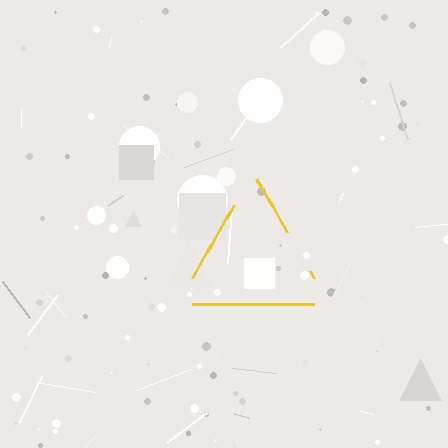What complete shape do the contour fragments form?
The contour fragments form a triangle.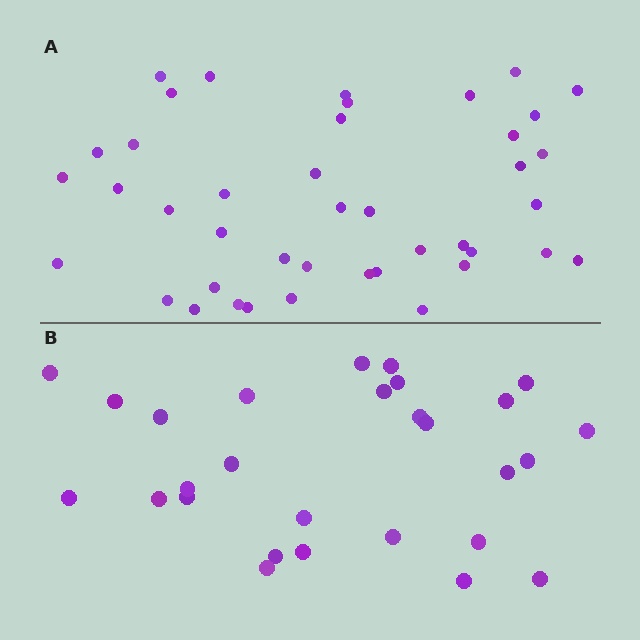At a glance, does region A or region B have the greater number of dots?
Region A (the top region) has more dots.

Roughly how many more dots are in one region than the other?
Region A has approximately 15 more dots than region B.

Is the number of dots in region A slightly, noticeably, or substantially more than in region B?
Region A has substantially more. The ratio is roughly 1.5 to 1.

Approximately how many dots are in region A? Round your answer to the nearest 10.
About 40 dots. (The exact count is 42, which rounds to 40.)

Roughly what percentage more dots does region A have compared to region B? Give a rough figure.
About 50% more.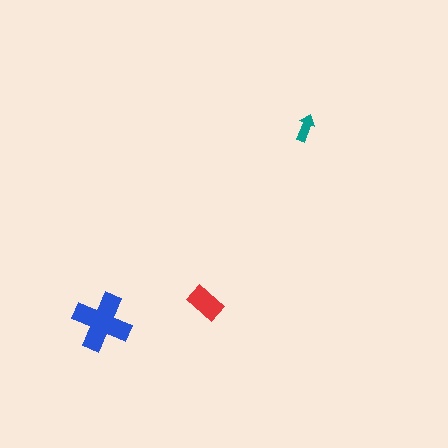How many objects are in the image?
There are 3 objects in the image.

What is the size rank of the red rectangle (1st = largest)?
2nd.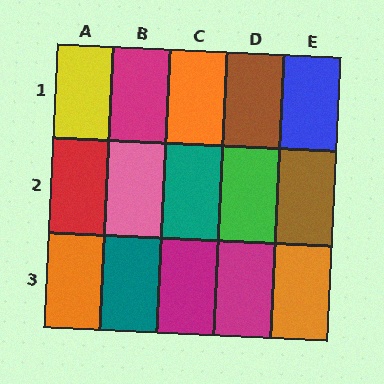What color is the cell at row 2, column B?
Pink.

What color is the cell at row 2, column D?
Green.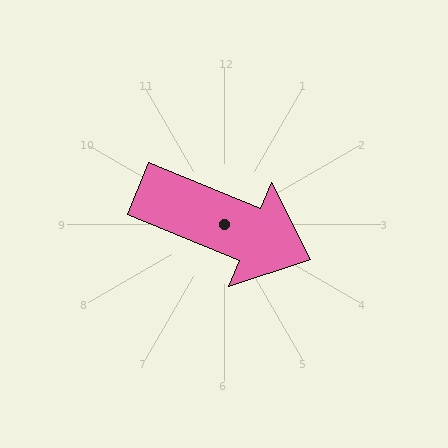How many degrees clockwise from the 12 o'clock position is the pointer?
Approximately 112 degrees.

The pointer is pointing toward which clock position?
Roughly 4 o'clock.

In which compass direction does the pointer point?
East.